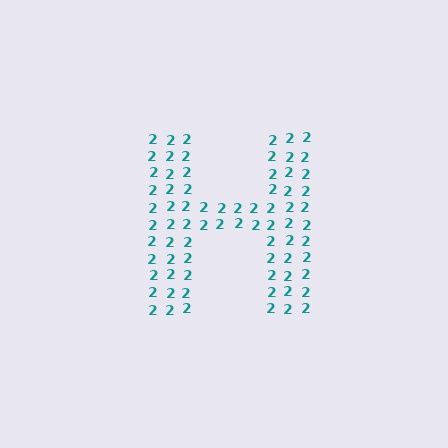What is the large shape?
The large shape is the letter H.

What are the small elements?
The small elements are digit 2's.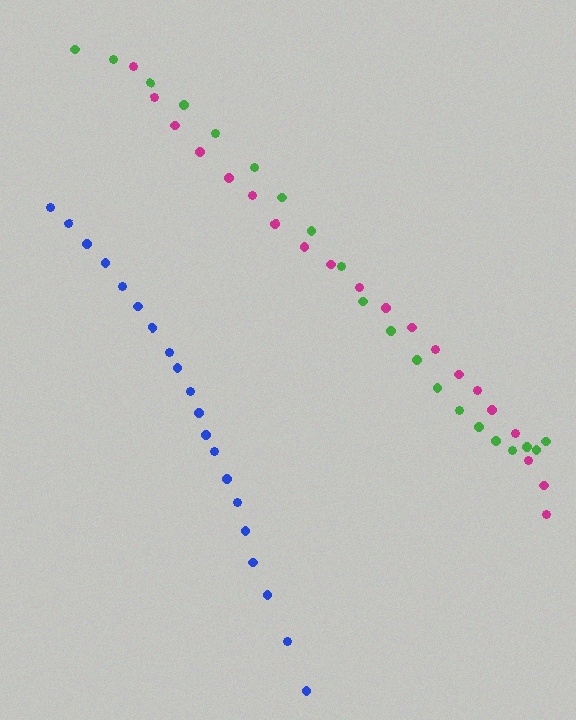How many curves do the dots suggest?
There are 3 distinct paths.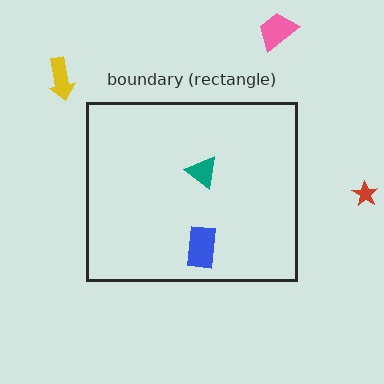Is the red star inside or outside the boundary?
Outside.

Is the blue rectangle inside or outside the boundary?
Inside.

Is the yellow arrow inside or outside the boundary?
Outside.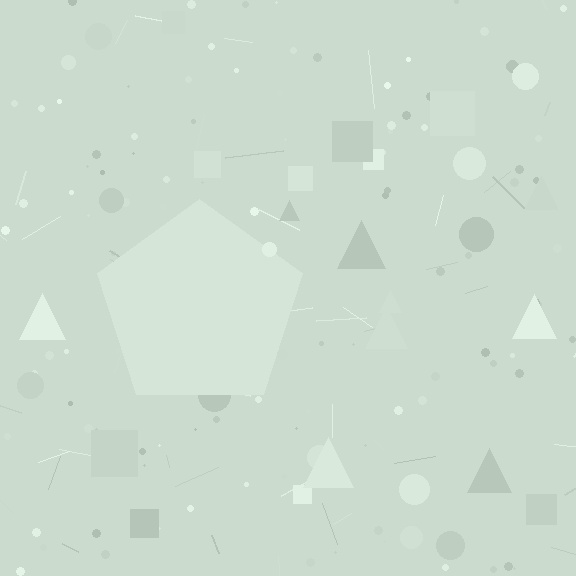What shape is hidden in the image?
A pentagon is hidden in the image.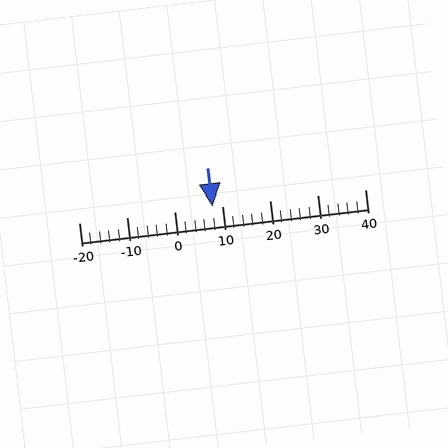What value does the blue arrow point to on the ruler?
The blue arrow points to approximately 8.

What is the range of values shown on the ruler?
The ruler shows values from -20 to 40.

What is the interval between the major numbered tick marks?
The major tick marks are spaced 10 units apart.